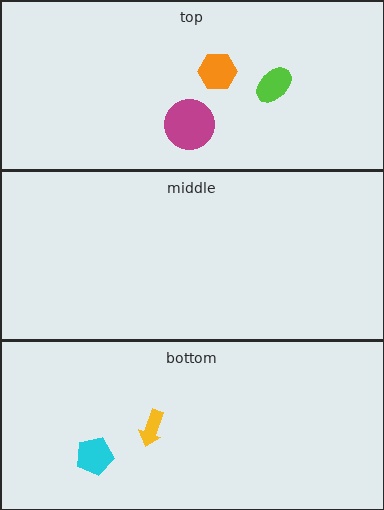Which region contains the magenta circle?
The top region.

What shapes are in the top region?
The orange hexagon, the magenta circle, the lime ellipse.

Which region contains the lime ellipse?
The top region.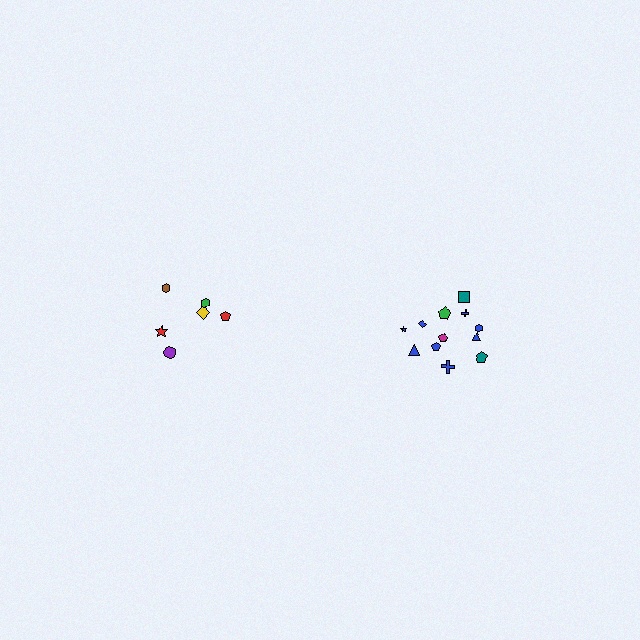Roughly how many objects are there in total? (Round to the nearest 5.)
Roughly 20 objects in total.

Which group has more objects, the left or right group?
The right group.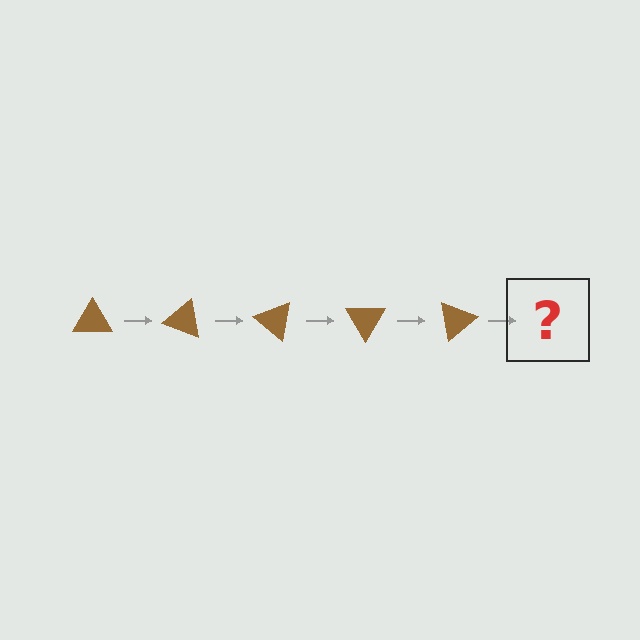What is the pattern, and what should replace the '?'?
The pattern is that the triangle rotates 20 degrees each step. The '?' should be a brown triangle rotated 100 degrees.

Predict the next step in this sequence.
The next step is a brown triangle rotated 100 degrees.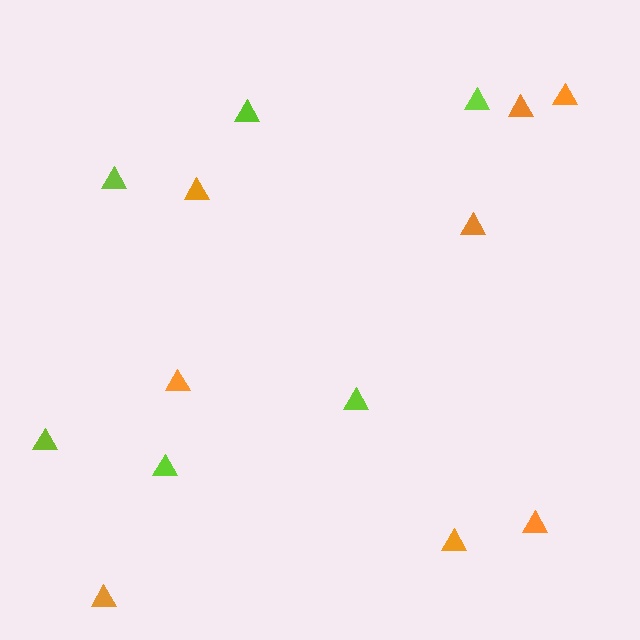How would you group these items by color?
There are 2 groups: one group of lime triangles (6) and one group of orange triangles (8).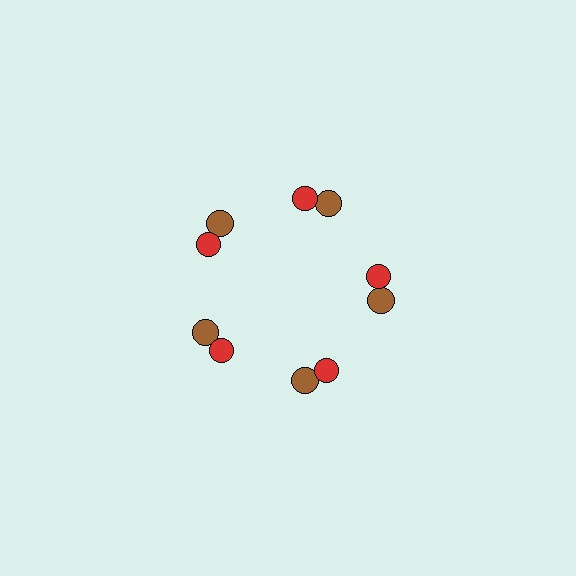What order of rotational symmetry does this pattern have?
This pattern has 5-fold rotational symmetry.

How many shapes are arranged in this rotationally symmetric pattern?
There are 10 shapes, arranged in 5 groups of 2.